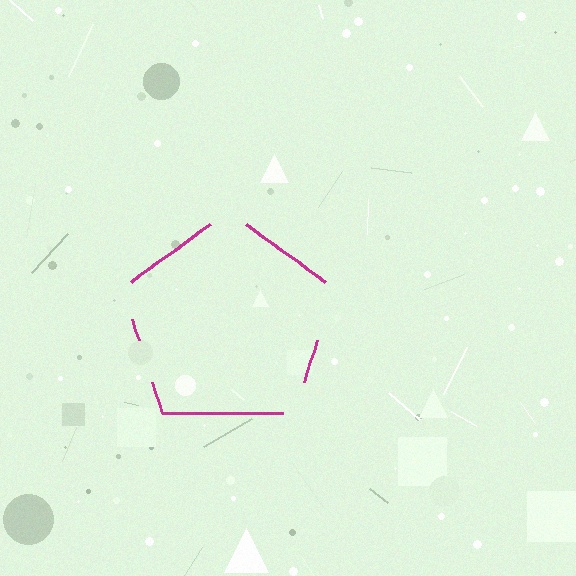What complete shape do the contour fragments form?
The contour fragments form a pentagon.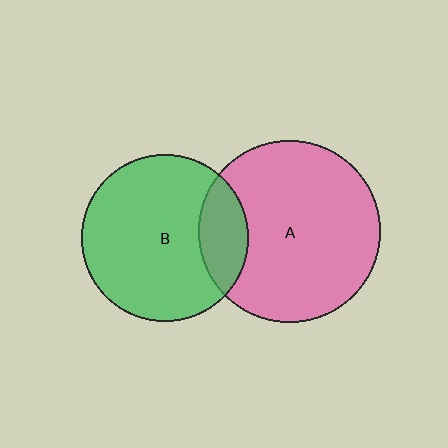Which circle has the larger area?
Circle A (pink).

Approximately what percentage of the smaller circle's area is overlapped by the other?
Approximately 20%.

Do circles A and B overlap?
Yes.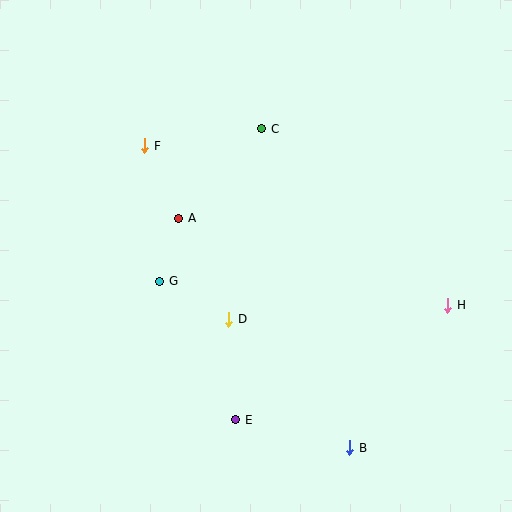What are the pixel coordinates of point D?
Point D is at (229, 319).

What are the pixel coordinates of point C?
Point C is at (262, 129).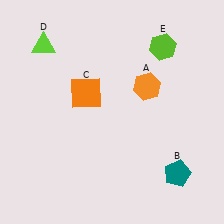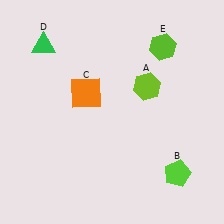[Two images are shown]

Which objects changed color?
A changed from orange to lime. B changed from teal to lime. D changed from lime to green.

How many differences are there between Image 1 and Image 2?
There are 3 differences between the two images.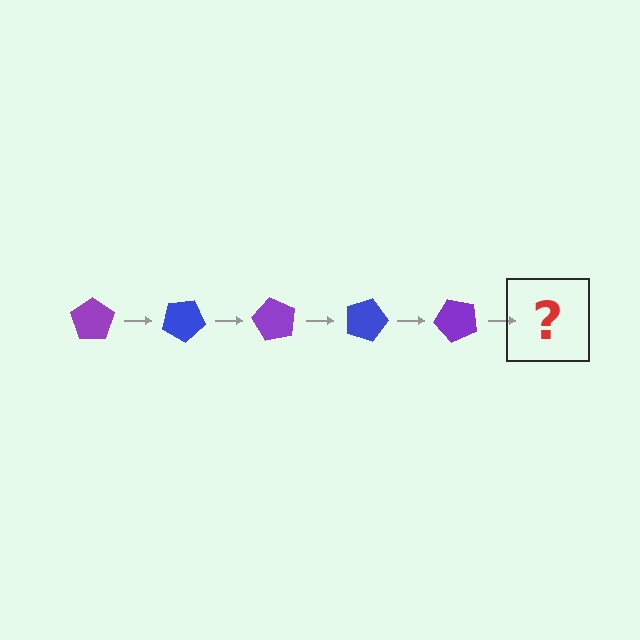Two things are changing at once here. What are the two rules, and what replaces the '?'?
The two rules are that it rotates 30 degrees each step and the color cycles through purple and blue. The '?' should be a blue pentagon, rotated 150 degrees from the start.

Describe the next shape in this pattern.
It should be a blue pentagon, rotated 150 degrees from the start.